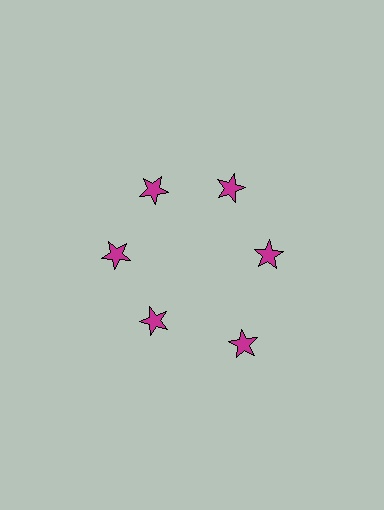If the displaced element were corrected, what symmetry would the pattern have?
It would have 6-fold rotational symmetry — the pattern would map onto itself every 60 degrees.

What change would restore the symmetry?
The symmetry would be restored by moving it inward, back onto the ring so that all 6 stars sit at equal angles and equal distance from the center.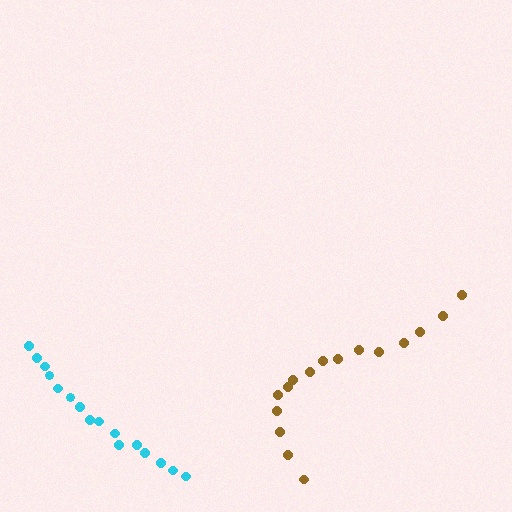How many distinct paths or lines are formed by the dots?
There are 2 distinct paths.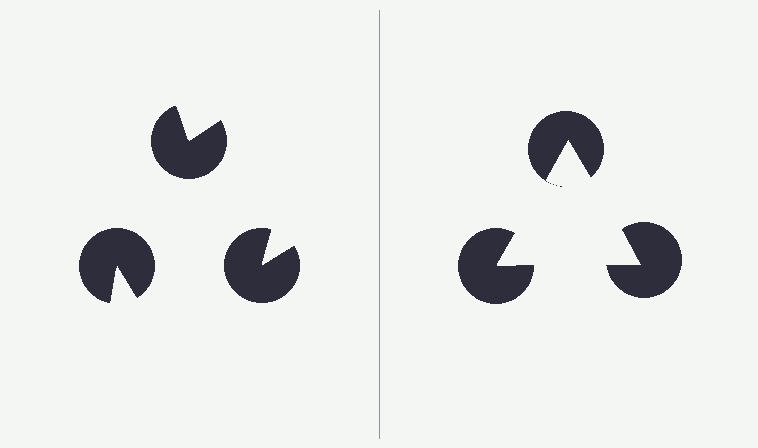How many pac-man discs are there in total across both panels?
6 — 3 on each side.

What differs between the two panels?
The pac-man discs are positioned identically on both sides; only the wedge orientations differ. On the right they align to a triangle; on the left they are misaligned.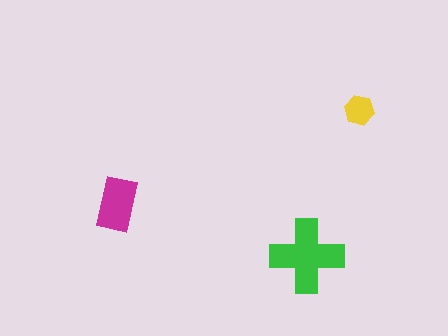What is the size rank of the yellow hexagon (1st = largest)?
3rd.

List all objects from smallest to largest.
The yellow hexagon, the magenta rectangle, the green cross.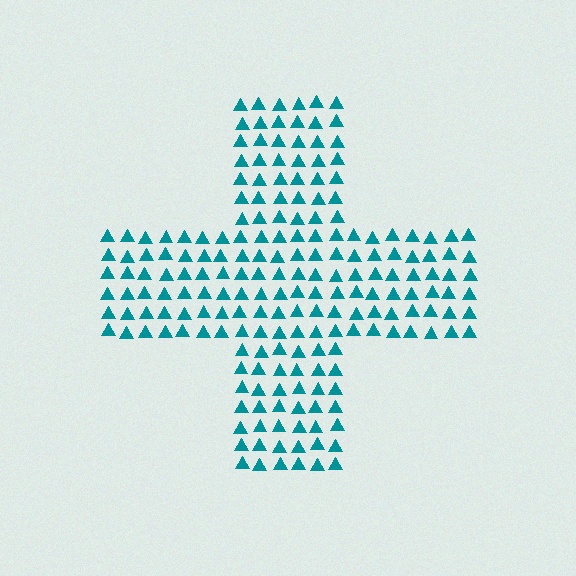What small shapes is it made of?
It is made of small triangles.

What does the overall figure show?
The overall figure shows a cross.